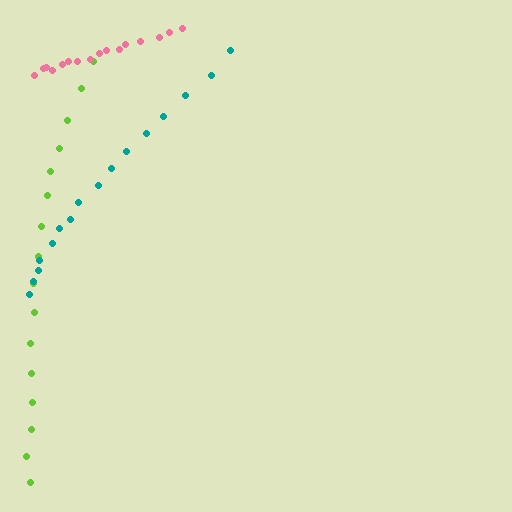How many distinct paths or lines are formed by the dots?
There are 3 distinct paths.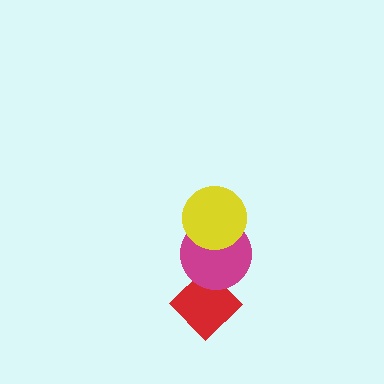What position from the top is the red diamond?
The red diamond is 3rd from the top.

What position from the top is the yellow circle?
The yellow circle is 1st from the top.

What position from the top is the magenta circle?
The magenta circle is 2nd from the top.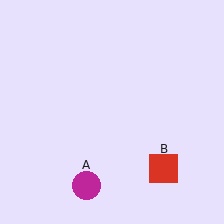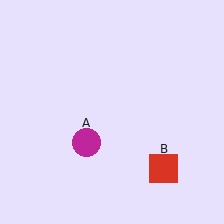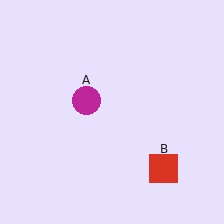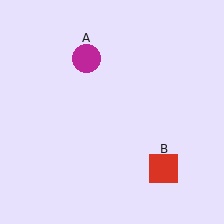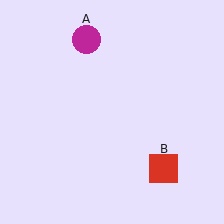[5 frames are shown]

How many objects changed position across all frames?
1 object changed position: magenta circle (object A).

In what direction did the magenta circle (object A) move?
The magenta circle (object A) moved up.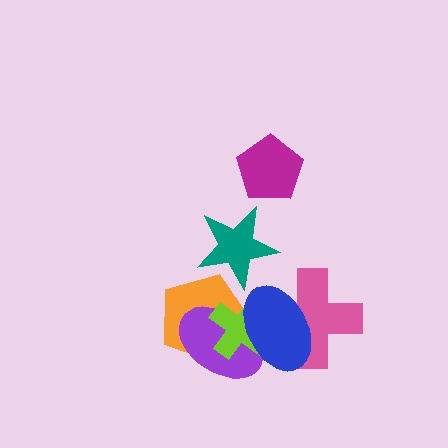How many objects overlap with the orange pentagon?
4 objects overlap with the orange pentagon.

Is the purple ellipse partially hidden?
Yes, it is partially covered by another shape.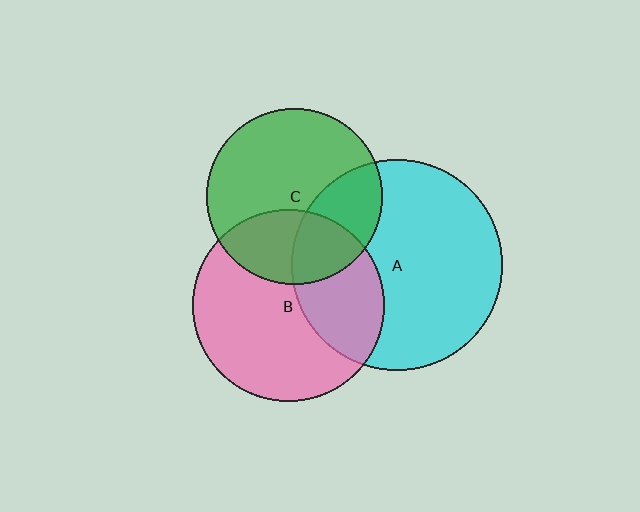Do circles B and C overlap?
Yes.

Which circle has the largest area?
Circle A (cyan).